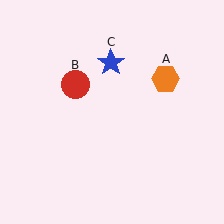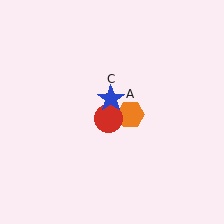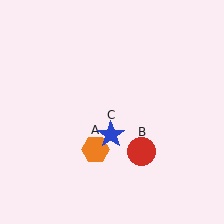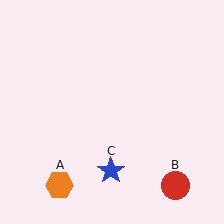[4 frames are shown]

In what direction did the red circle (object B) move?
The red circle (object B) moved down and to the right.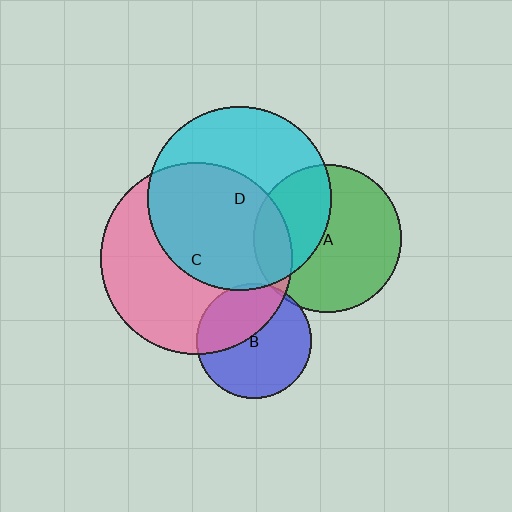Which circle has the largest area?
Circle C (pink).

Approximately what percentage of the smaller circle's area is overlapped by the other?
Approximately 55%.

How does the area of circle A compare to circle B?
Approximately 1.7 times.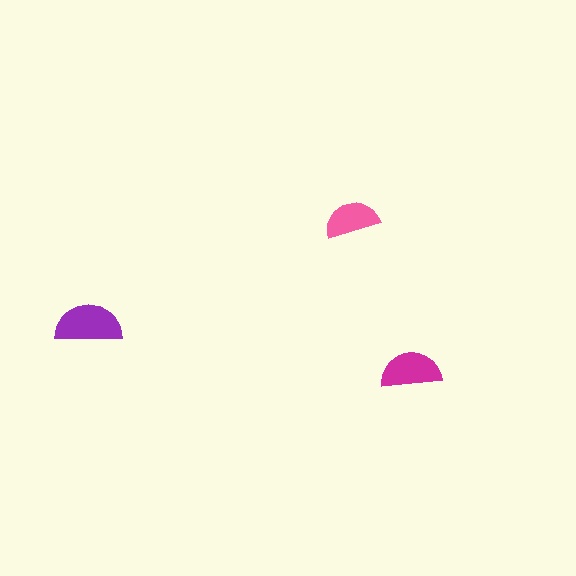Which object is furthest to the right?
The magenta semicircle is rightmost.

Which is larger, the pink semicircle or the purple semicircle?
The purple one.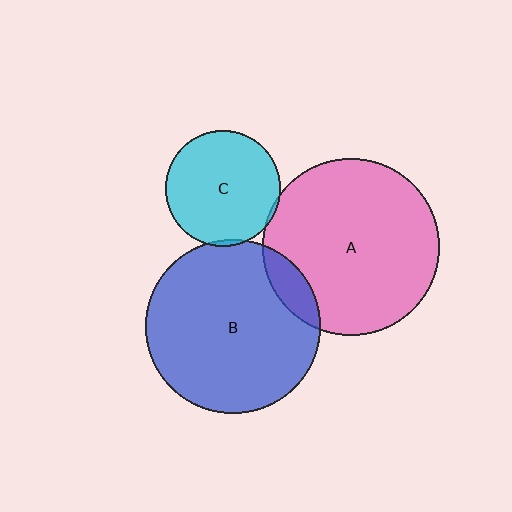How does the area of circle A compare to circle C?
Approximately 2.4 times.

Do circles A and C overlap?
Yes.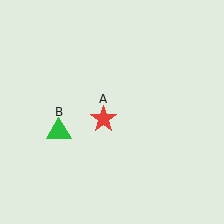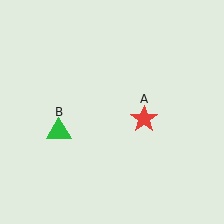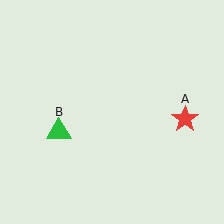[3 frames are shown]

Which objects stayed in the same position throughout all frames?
Green triangle (object B) remained stationary.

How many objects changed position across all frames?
1 object changed position: red star (object A).